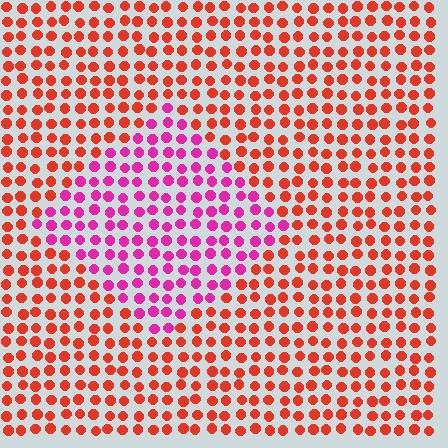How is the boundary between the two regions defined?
The boundary is defined purely by a slight shift in hue (about 48 degrees). Spacing, size, and orientation are identical on both sides.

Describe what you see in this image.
The image is filled with small red elements in a uniform arrangement. A diamond-shaped region is visible where the elements are tinted to a slightly different hue, forming a subtle color boundary.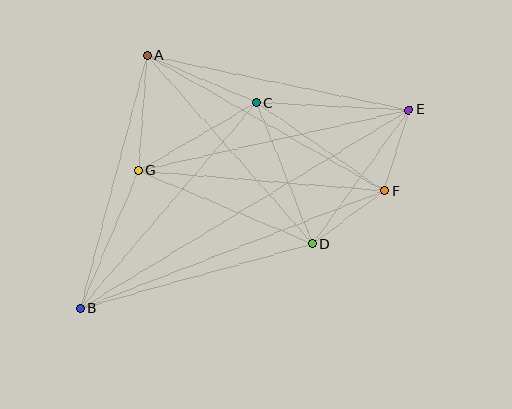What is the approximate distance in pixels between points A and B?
The distance between A and B is approximately 261 pixels.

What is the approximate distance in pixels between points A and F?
The distance between A and F is approximately 273 pixels.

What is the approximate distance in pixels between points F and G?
The distance between F and G is approximately 247 pixels.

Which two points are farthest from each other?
Points B and E are farthest from each other.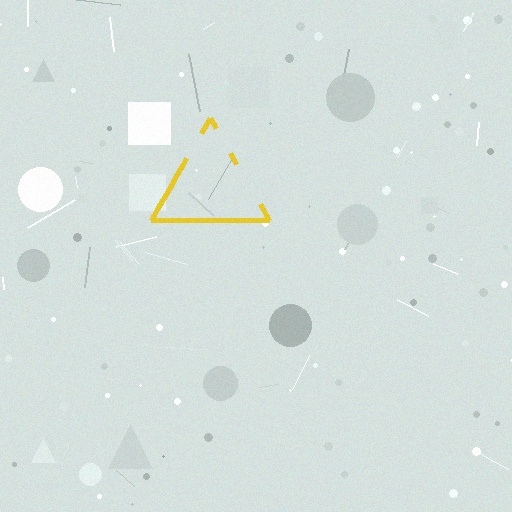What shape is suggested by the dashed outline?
The dashed outline suggests a triangle.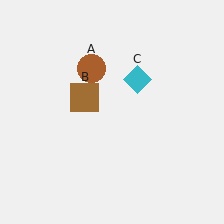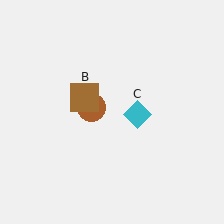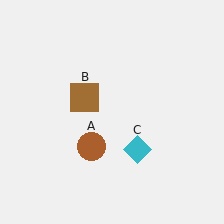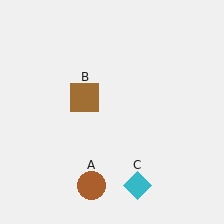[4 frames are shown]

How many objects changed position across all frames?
2 objects changed position: brown circle (object A), cyan diamond (object C).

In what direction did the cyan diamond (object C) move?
The cyan diamond (object C) moved down.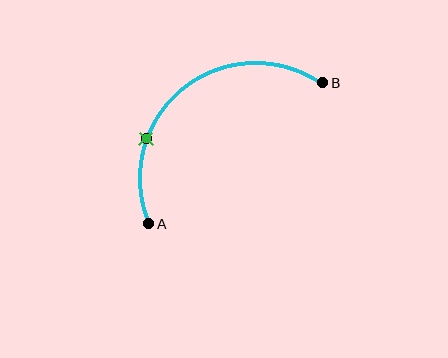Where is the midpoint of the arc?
The arc midpoint is the point on the curve farthest from the straight line joining A and B. It sits above and to the left of that line.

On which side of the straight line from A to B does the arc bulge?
The arc bulges above and to the left of the straight line connecting A and B.